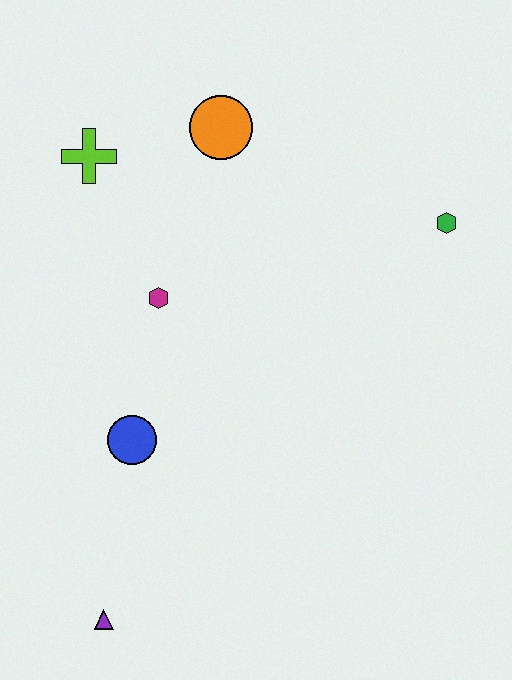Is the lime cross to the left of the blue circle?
Yes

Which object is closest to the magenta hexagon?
The blue circle is closest to the magenta hexagon.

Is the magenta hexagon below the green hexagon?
Yes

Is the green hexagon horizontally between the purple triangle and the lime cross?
No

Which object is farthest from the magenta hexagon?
The purple triangle is farthest from the magenta hexagon.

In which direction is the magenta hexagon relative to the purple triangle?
The magenta hexagon is above the purple triangle.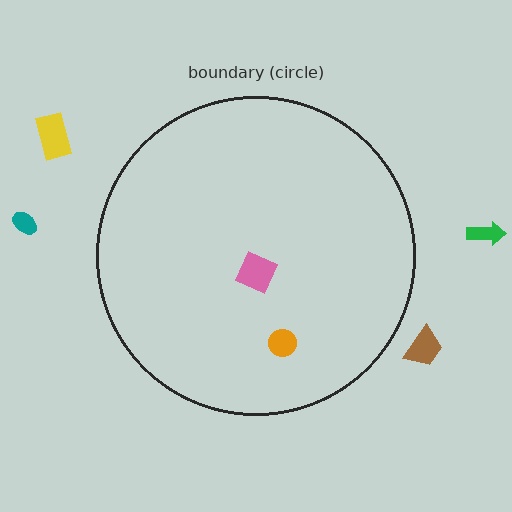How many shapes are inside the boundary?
2 inside, 4 outside.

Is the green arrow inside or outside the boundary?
Outside.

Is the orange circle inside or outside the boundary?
Inside.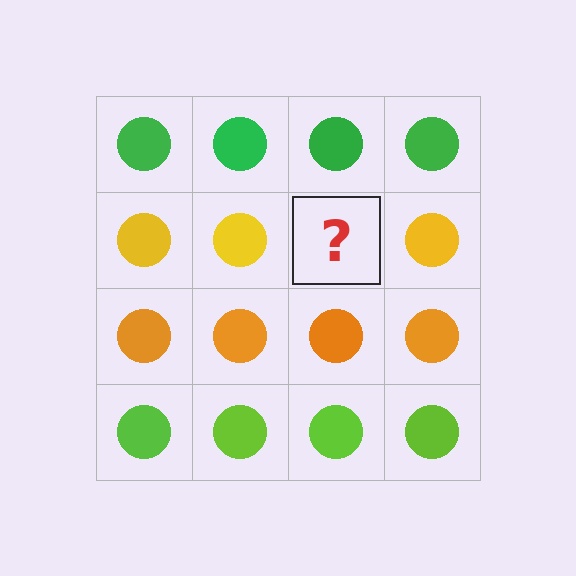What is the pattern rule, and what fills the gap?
The rule is that each row has a consistent color. The gap should be filled with a yellow circle.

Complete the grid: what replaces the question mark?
The question mark should be replaced with a yellow circle.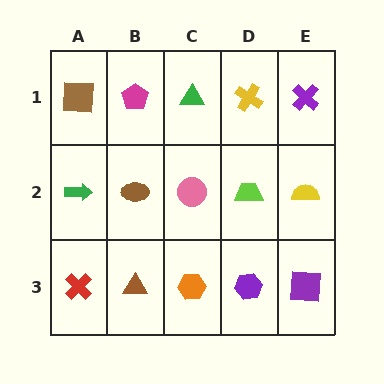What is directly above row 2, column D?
A yellow cross.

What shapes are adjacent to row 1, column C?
A pink circle (row 2, column C), a magenta pentagon (row 1, column B), a yellow cross (row 1, column D).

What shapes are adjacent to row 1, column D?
A lime trapezoid (row 2, column D), a green triangle (row 1, column C), a purple cross (row 1, column E).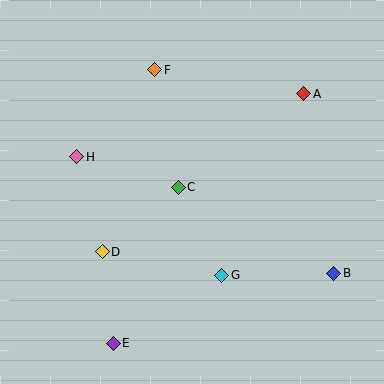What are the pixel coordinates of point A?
Point A is at (304, 94).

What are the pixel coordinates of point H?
Point H is at (77, 157).